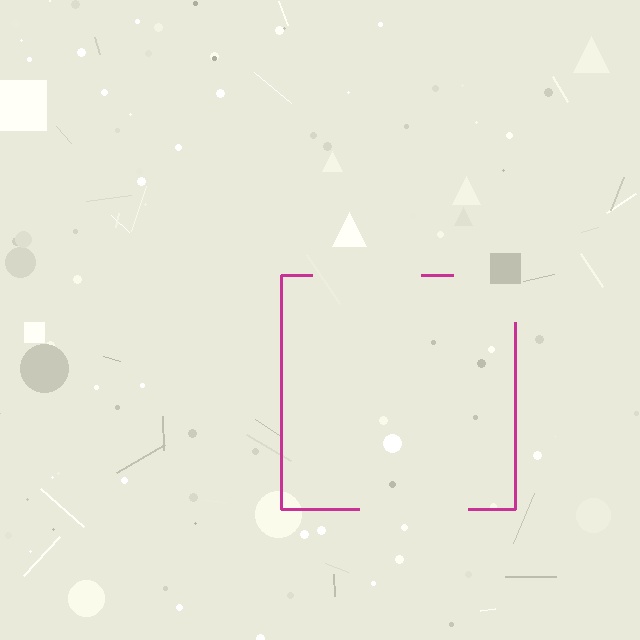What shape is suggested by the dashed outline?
The dashed outline suggests a square.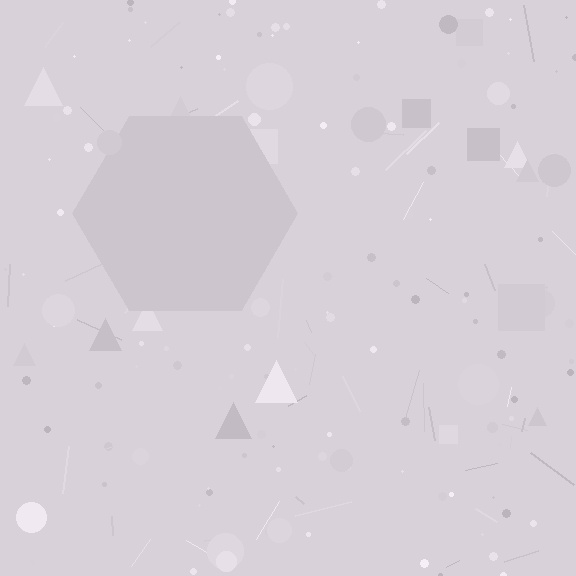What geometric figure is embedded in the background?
A hexagon is embedded in the background.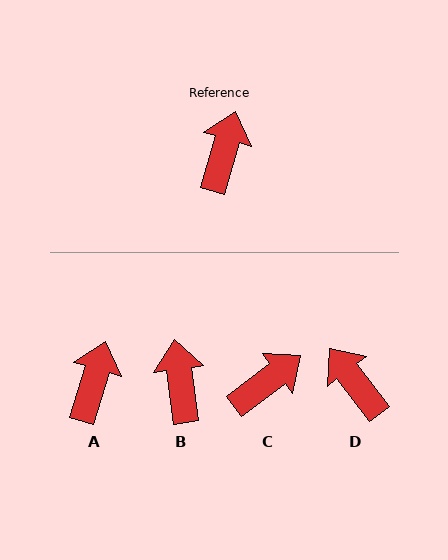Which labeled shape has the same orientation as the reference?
A.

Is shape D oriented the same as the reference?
No, it is off by about 54 degrees.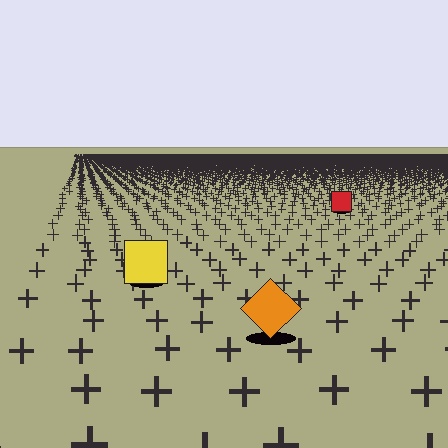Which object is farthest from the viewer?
The red square is farthest from the viewer. It appears smaller and the ground texture around it is denser.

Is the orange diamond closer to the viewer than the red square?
Yes. The orange diamond is closer — you can tell from the texture gradient: the ground texture is coarser near it.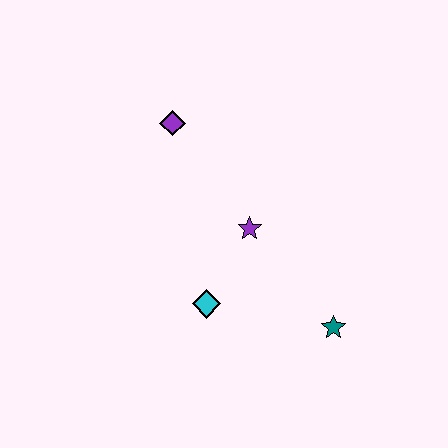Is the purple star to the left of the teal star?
Yes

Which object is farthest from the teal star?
The purple diamond is farthest from the teal star.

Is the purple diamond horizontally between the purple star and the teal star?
No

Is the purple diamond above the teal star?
Yes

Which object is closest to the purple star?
The cyan diamond is closest to the purple star.